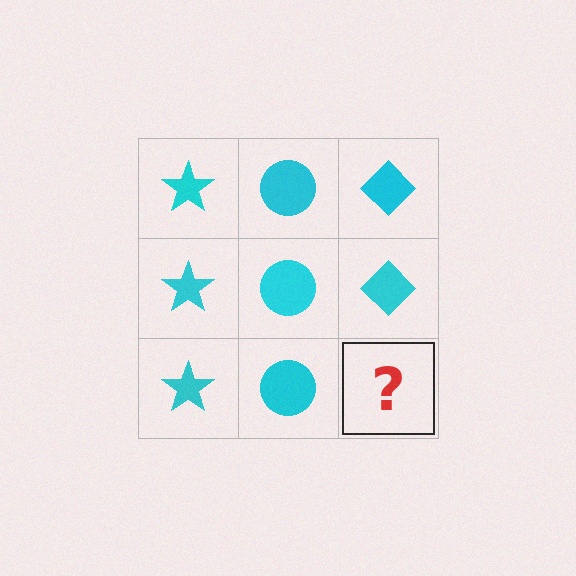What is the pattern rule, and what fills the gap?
The rule is that each column has a consistent shape. The gap should be filled with a cyan diamond.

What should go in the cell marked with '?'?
The missing cell should contain a cyan diamond.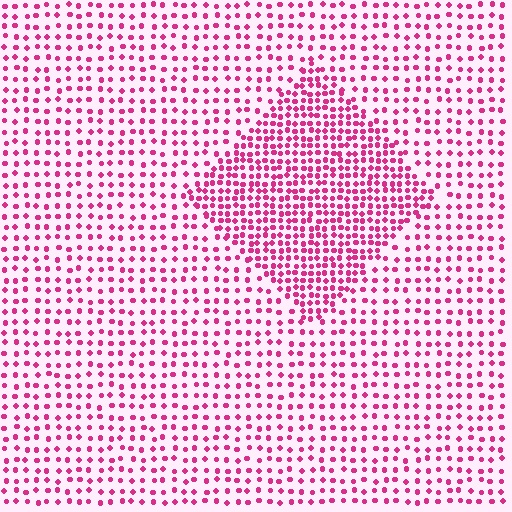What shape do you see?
I see a diamond.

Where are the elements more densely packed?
The elements are more densely packed inside the diamond boundary.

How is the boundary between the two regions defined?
The boundary is defined by a change in element density (approximately 2.0x ratio). All elements are the same color, size, and shape.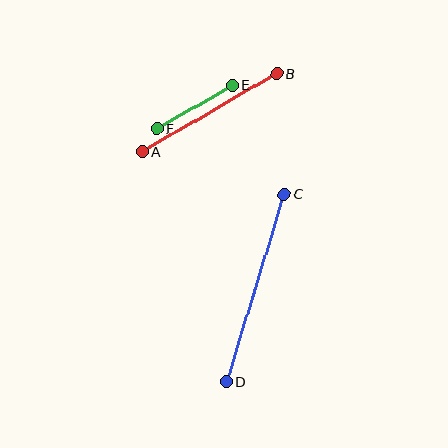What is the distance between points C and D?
The distance is approximately 196 pixels.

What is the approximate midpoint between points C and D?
The midpoint is at approximately (255, 288) pixels.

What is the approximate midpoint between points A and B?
The midpoint is at approximately (209, 113) pixels.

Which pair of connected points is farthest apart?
Points C and D are farthest apart.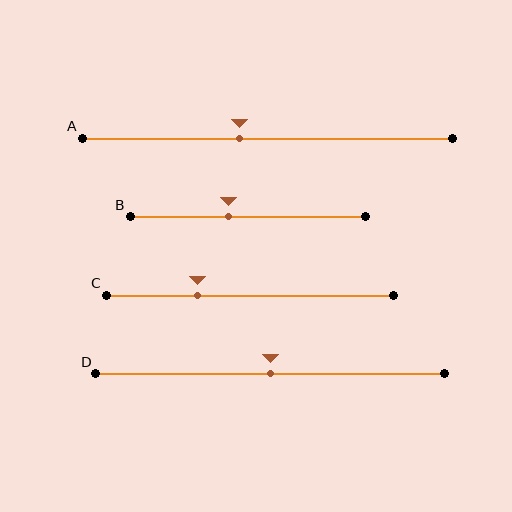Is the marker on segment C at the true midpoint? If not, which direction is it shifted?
No, the marker on segment C is shifted to the left by about 18% of the segment length.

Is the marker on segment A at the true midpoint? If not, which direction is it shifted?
No, the marker on segment A is shifted to the left by about 7% of the segment length.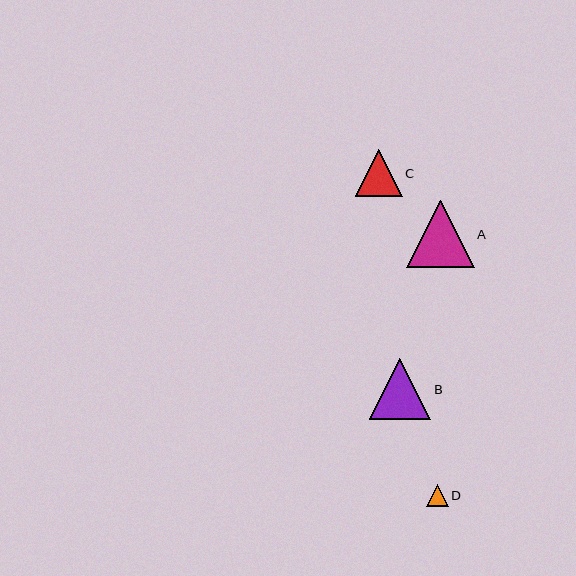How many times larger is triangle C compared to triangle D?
Triangle C is approximately 2.1 times the size of triangle D.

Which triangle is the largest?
Triangle A is the largest with a size of approximately 67 pixels.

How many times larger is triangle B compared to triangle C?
Triangle B is approximately 1.3 times the size of triangle C.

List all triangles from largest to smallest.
From largest to smallest: A, B, C, D.